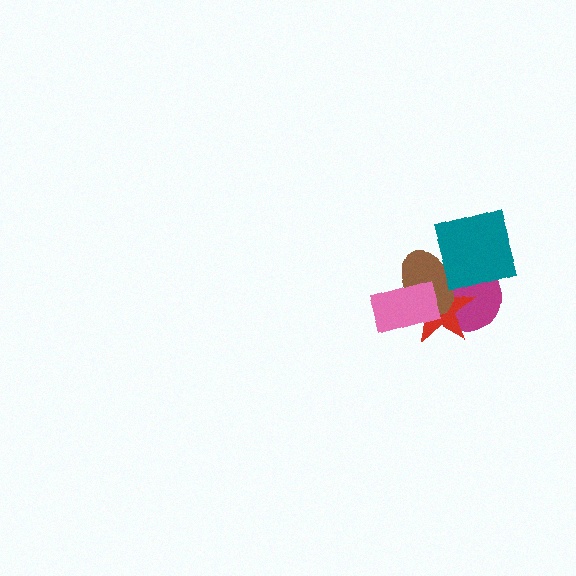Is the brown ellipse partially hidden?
Yes, it is partially covered by another shape.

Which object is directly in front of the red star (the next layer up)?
The brown ellipse is directly in front of the red star.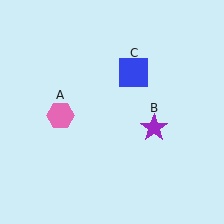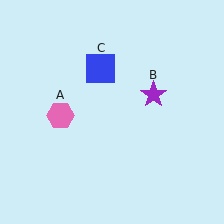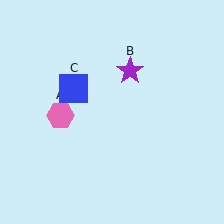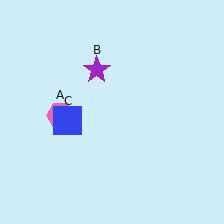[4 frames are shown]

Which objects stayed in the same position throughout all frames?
Pink hexagon (object A) remained stationary.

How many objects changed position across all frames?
2 objects changed position: purple star (object B), blue square (object C).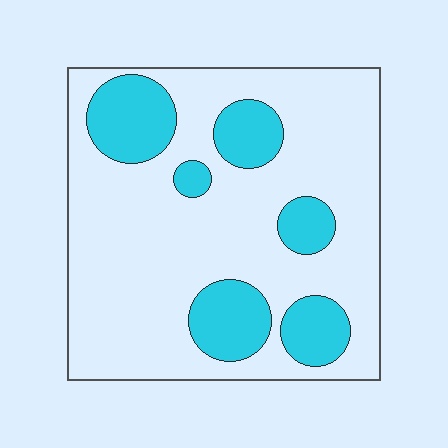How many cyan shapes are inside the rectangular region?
6.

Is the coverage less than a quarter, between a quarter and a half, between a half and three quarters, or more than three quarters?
Less than a quarter.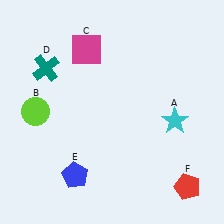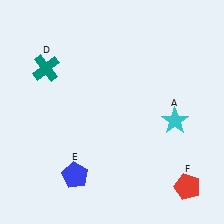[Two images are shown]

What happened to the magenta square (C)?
The magenta square (C) was removed in Image 2. It was in the top-left area of Image 1.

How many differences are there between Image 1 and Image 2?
There are 2 differences between the two images.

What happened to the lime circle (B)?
The lime circle (B) was removed in Image 2. It was in the top-left area of Image 1.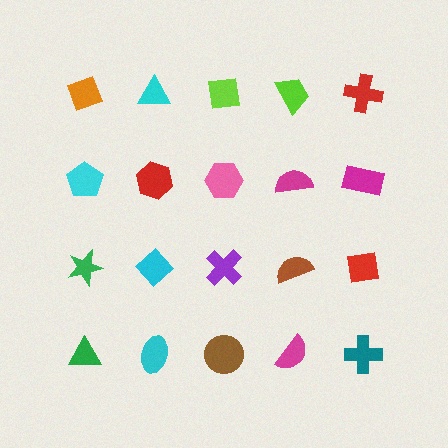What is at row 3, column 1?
A green star.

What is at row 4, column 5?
A teal cross.